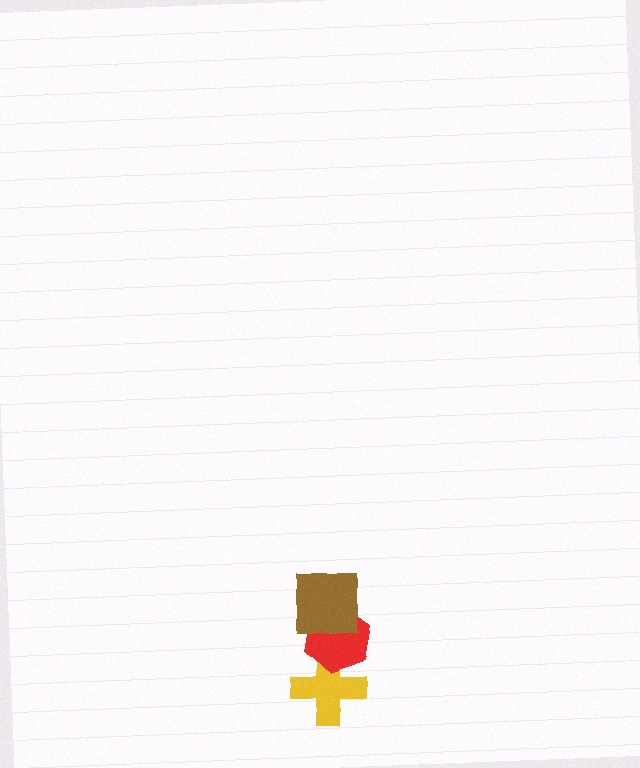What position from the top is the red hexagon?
The red hexagon is 2nd from the top.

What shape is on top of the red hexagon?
The brown square is on top of the red hexagon.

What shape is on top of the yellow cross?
The red hexagon is on top of the yellow cross.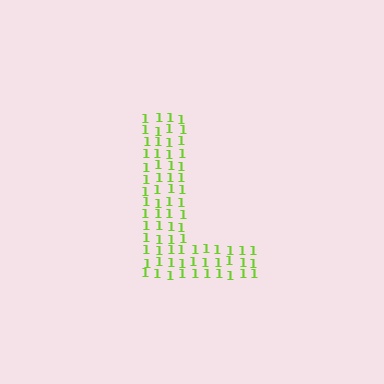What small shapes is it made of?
It is made of small digit 1's.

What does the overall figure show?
The overall figure shows the letter L.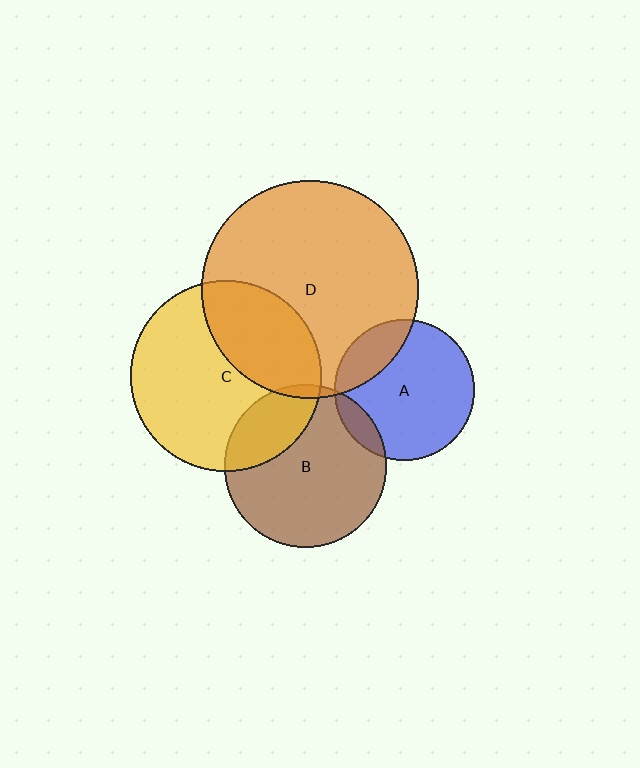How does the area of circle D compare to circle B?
Approximately 1.8 times.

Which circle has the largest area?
Circle D (orange).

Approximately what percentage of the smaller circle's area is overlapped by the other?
Approximately 20%.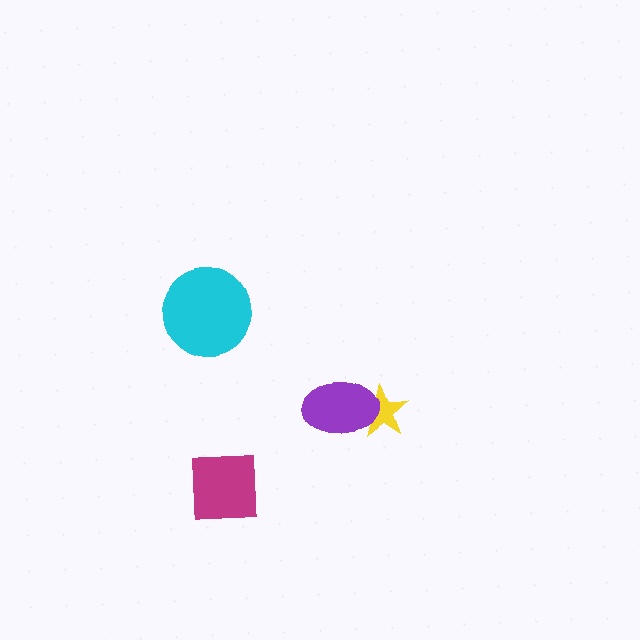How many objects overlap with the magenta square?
0 objects overlap with the magenta square.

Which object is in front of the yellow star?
The purple ellipse is in front of the yellow star.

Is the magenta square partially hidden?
No, no other shape covers it.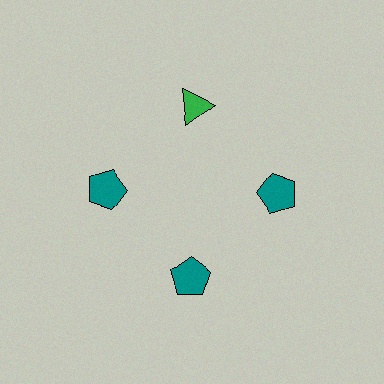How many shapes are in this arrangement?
There are 4 shapes arranged in a ring pattern.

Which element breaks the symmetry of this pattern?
The green triangle at roughly the 12 o'clock position breaks the symmetry. All other shapes are teal pentagons.